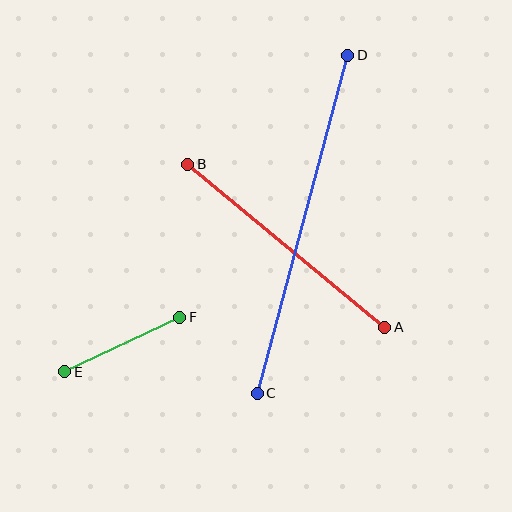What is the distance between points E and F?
The distance is approximately 127 pixels.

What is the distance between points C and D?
The distance is approximately 350 pixels.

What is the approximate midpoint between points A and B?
The midpoint is at approximately (286, 246) pixels.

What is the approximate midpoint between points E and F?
The midpoint is at approximately (122, 345) pixels.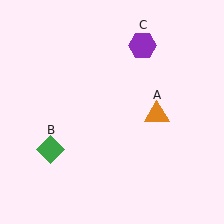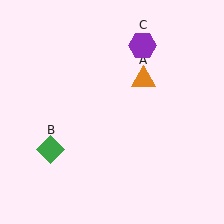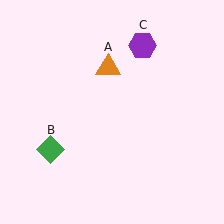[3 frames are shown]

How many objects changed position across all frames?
1 object changed position: orange triangle (object A).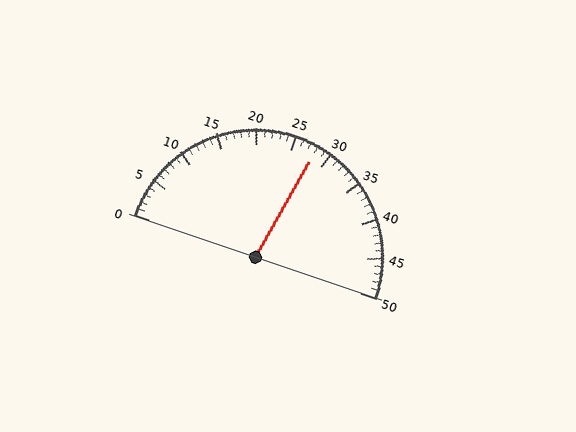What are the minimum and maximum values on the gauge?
The gauge ranges from 0 to 50.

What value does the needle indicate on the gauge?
The needle indicates approximately 28.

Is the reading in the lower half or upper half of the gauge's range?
The reading is in the upper half of the range (0 to 50).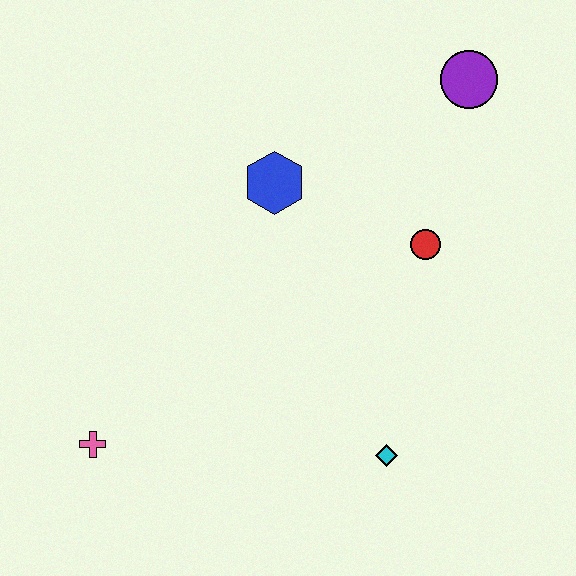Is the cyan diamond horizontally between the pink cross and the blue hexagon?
No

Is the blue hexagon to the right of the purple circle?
No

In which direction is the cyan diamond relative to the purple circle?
The cyan diamond is below the purple circle.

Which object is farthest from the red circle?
The pink cross is farthest from the red circle.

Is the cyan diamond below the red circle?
Yes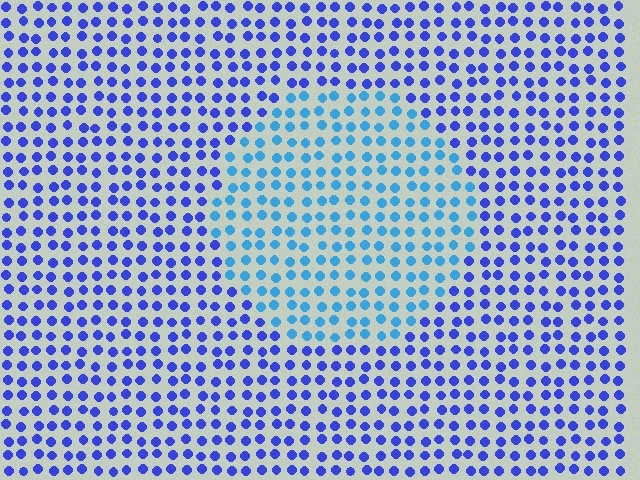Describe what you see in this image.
The image is filled with small blue elements in a uniform arrangement. A circle-shaped region is visible where the elements are tinted to a slightly different hue, forming a subtle color boundary.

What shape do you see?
I see a circle.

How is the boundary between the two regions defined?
The boundary is defined purely by a slight shift in hue (about 35 degrees). Spacing, size, and orientation are identical on both sides.